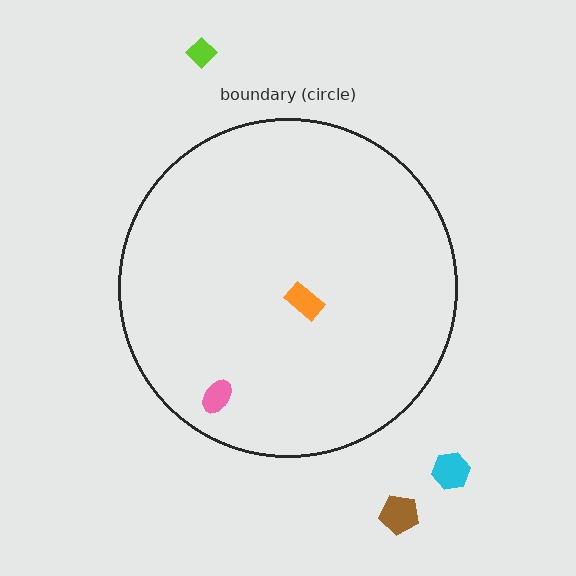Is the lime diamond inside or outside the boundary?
Outside.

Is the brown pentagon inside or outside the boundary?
Outside.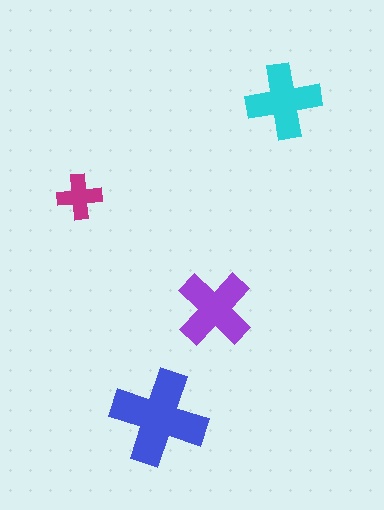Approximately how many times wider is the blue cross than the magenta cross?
About 2 times wider.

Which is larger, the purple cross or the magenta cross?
The purple one.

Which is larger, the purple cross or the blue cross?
The blue one.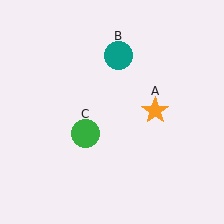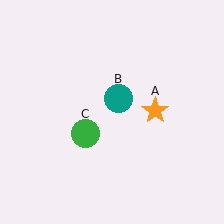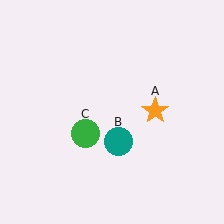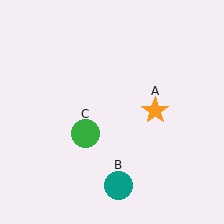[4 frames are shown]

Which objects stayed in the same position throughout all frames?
Orange star (object A) and green circle (object C) remained stationary.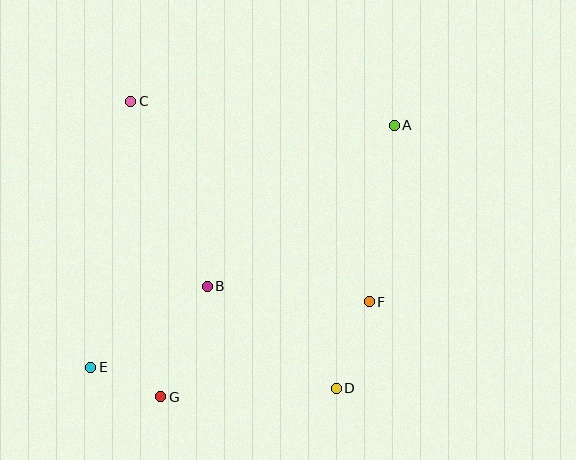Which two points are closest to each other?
Points E and G are closest to each other.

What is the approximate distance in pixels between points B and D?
The distance between B and D is approximately 164 pixels.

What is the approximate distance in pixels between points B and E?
The distance between B and E is approximately 142 pixels.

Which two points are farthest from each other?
Points A and E are farthest from each other.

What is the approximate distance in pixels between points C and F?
The distance between C and F is approximately 312 pixels.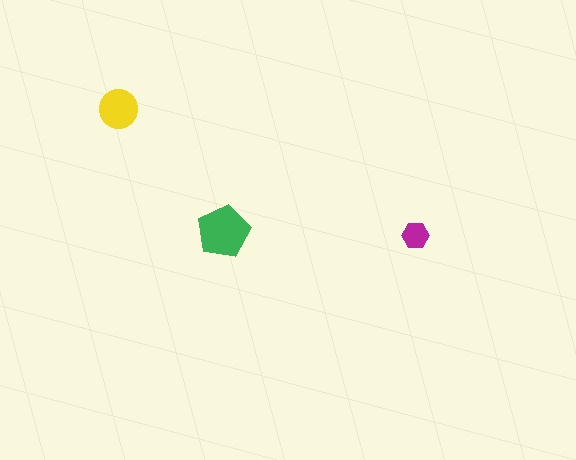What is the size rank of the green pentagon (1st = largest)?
1st.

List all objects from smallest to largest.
The magenta hexagon, the yellow circle, the green pentagon.